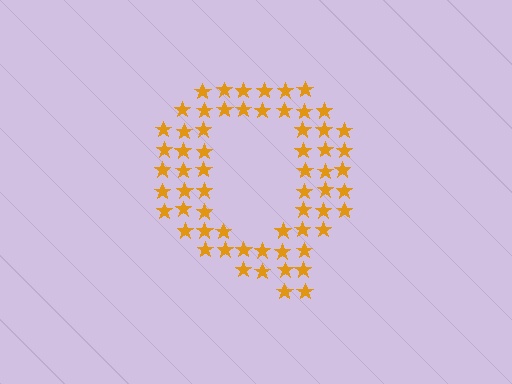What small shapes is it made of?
It is made of small stars.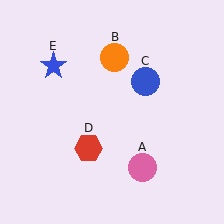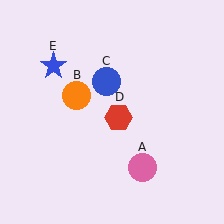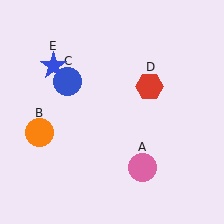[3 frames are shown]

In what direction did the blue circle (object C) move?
The blue circle (object C) moved left.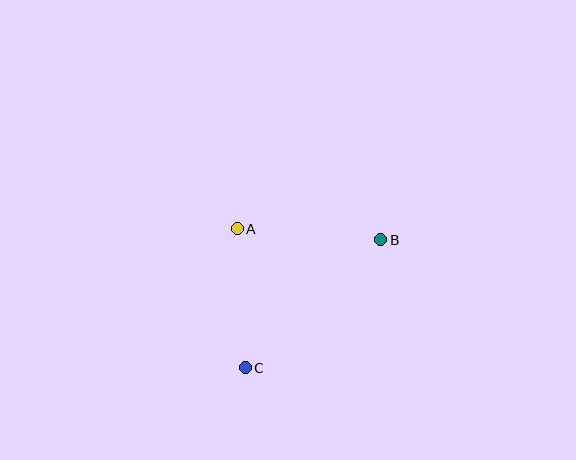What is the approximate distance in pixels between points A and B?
The distance between A and B is approximately 144 pixels.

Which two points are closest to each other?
Points A and C are closest to each other.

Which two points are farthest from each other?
Points B and C are farthest from each other.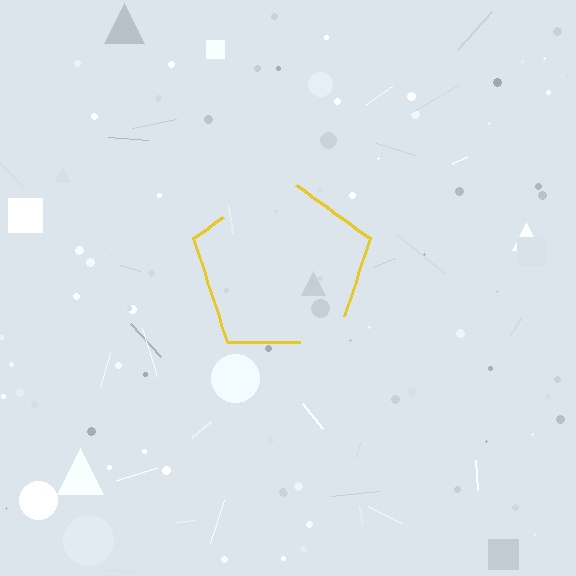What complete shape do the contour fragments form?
The contour fragments form a pentagon.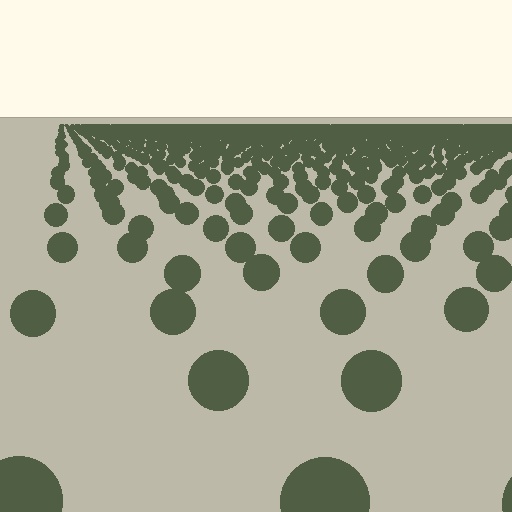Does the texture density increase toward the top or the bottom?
Density increases toward the top.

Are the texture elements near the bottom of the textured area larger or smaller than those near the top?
Larger. Near the bottom, elements are closer to the viewer and appear at a bigger on-screen size.